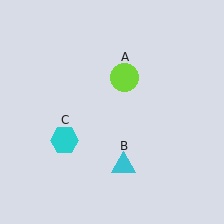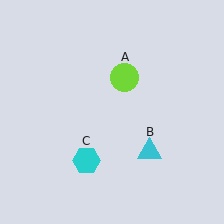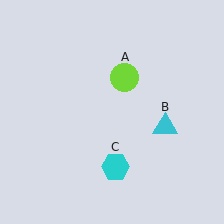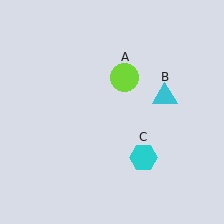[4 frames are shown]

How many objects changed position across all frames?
2 objects changed position: cyan triangle (object B), cyan hexagon (object C).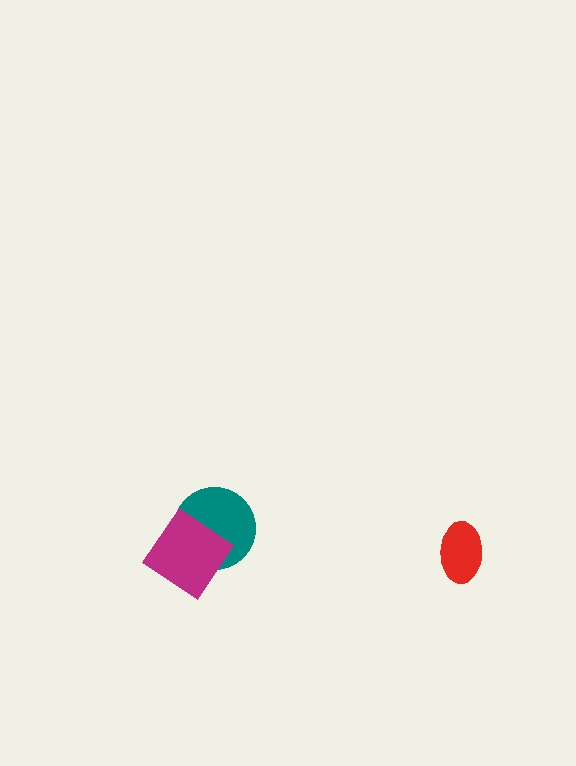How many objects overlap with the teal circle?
1 object overlaps with the teal circle.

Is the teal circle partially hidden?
Yes, it is partially covered by another shape.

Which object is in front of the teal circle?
The magenta diamond is in front of the teal circle.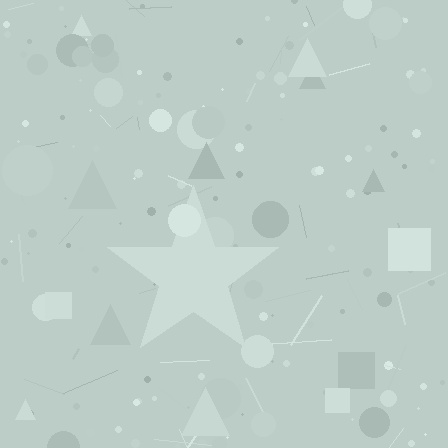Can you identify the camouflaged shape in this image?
The camouflaged shape is a star.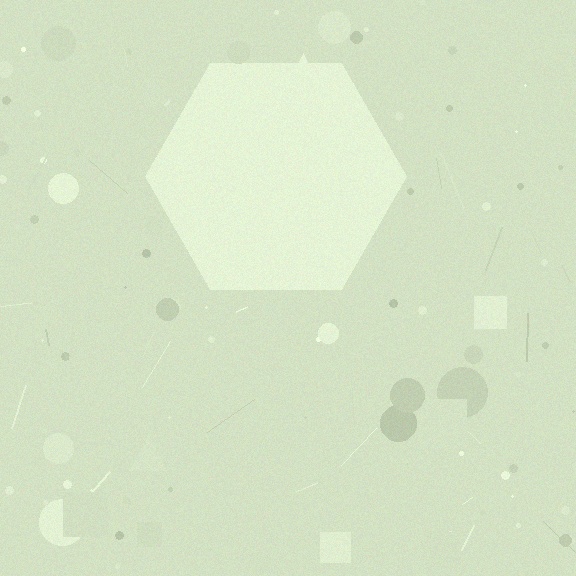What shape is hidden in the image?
A hexagon is hidden in the image.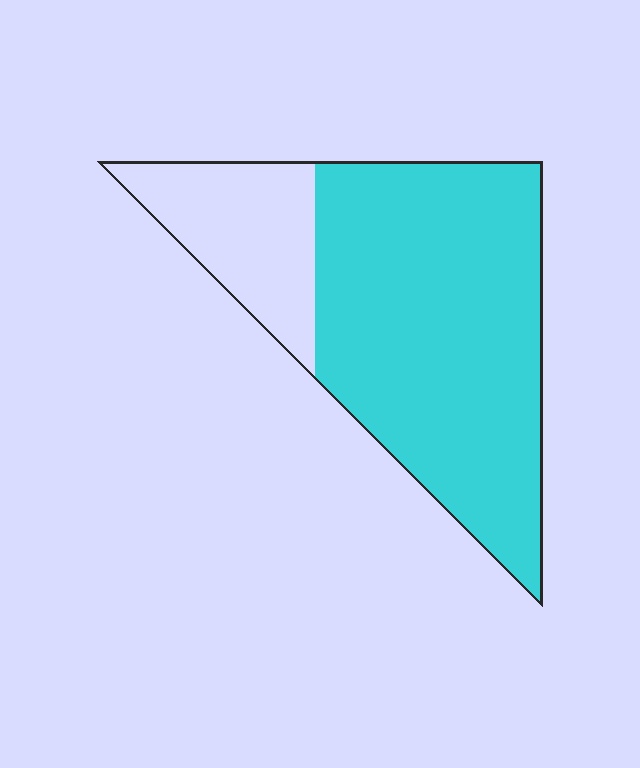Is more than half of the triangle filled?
Yes.